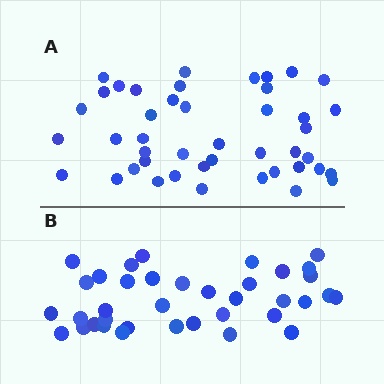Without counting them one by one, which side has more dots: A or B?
Region A (the top region) has more dots.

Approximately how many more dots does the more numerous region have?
Region A has roughly 8 or so more dots than region B.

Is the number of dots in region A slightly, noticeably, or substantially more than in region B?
Region A has only slightly more — the two regions are fairly close. The ratio is roughly 1.2 to 1.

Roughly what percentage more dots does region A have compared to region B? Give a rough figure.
About 20% more.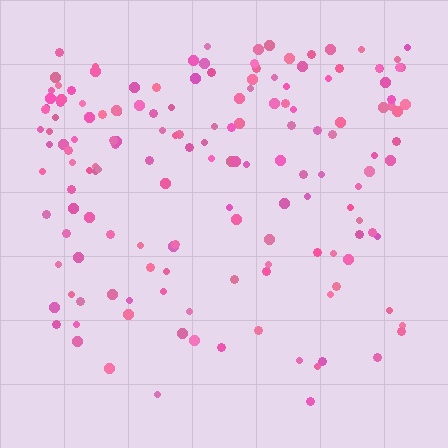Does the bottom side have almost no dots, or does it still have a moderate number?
Still a moderate number, just noticeably fewer than the top.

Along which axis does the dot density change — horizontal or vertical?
Vertical.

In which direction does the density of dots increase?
From bottom to top, with the top side densest.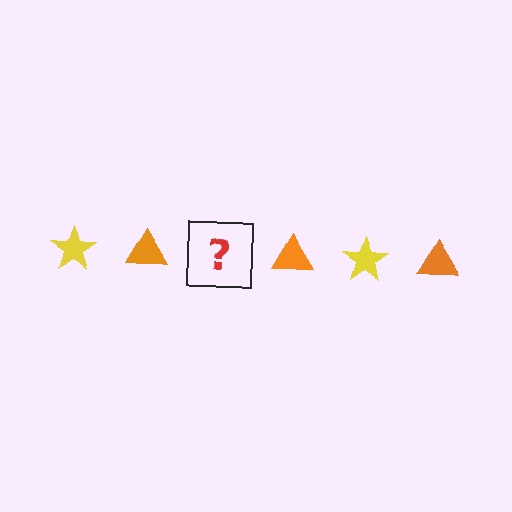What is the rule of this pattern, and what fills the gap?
The rule is that the pattern alternates between yellow star and orange triangle. The gap should be filled with a yellow star.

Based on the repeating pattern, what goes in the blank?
The blank should be a yellow star.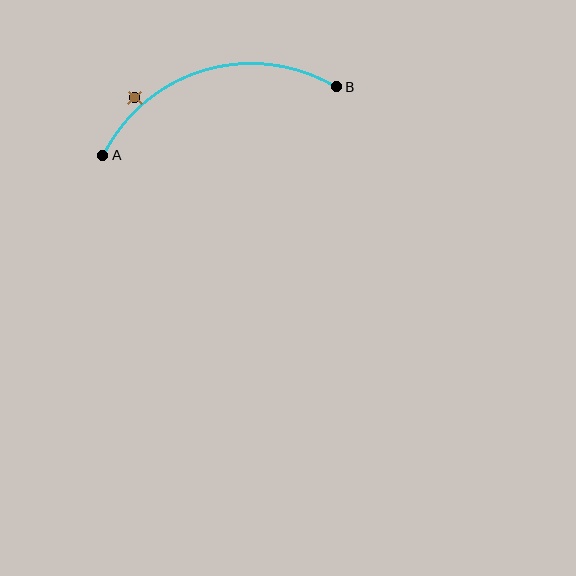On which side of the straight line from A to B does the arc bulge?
The arc bulges above the straight line connecting A and B.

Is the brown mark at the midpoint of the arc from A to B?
No — the brown mark does not lie on the arc at all. It sits slightly outside the curve.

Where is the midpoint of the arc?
The arc midpoint is the point on the curve farthest from the straight line joining A and B. It sits above that line.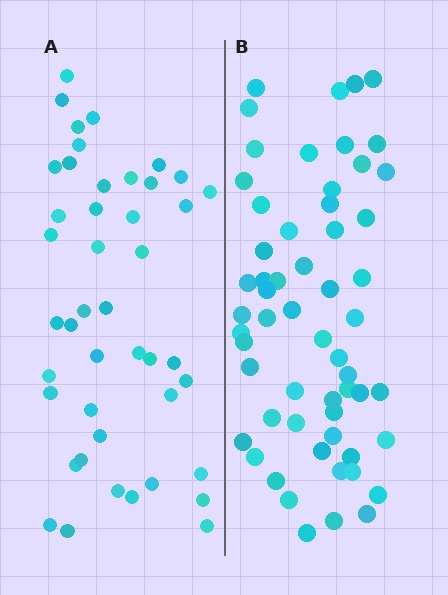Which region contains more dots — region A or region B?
Region B (the right region) has more dots.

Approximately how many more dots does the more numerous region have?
Region B has approximately 15 more dots than region A.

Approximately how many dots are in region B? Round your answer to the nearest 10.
About 60 dots. (The exact count is 58, which rounds to 60.)